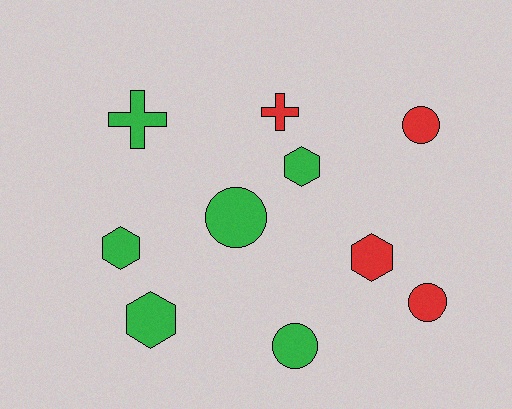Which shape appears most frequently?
Circle, with 4 objects.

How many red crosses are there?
There is 1 red cross.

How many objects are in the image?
There are 10 objects.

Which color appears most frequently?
Green, with 6 objects.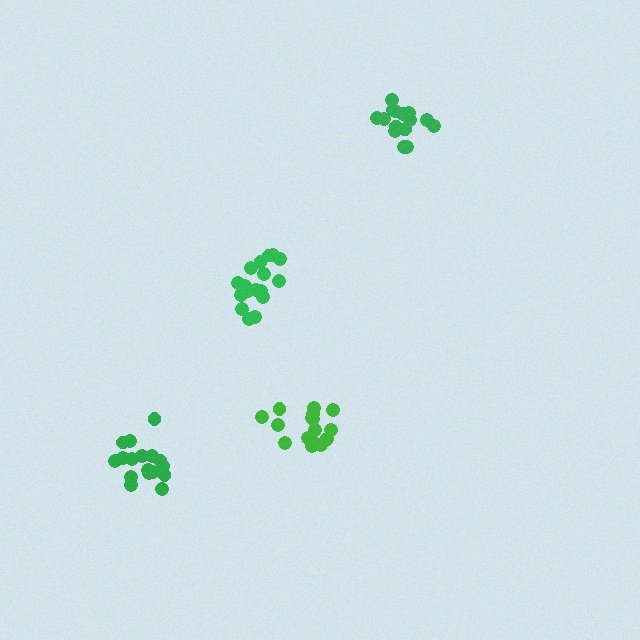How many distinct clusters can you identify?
There are 4 distinct clusters.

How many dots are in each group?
Group 1: 17 dots, Group 2: 17 dots, Group 3: 17 dots, Group 4: 15 dots (66 total).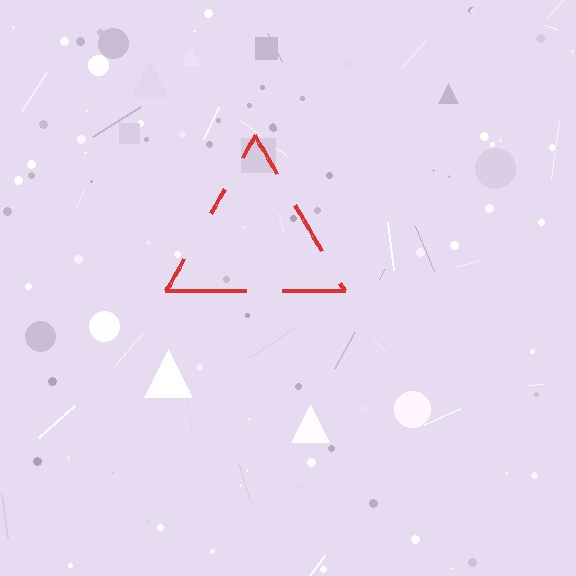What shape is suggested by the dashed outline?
The dashed outline suggests a triangle.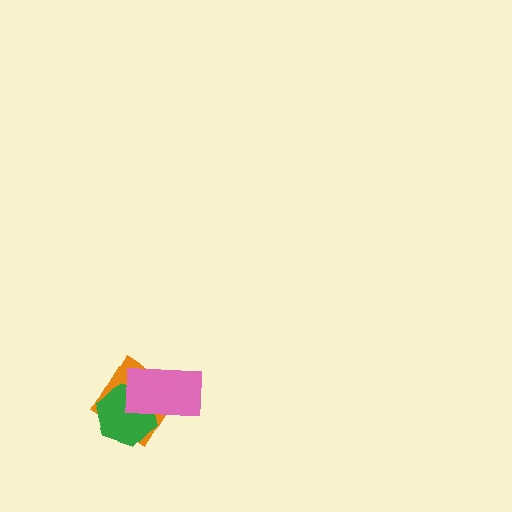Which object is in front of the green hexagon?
The pink rectangle is in front of the green hexagon.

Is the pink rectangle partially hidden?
No, no other shape covers it.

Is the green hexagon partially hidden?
Yes, it is partially covered by another shape.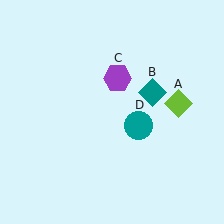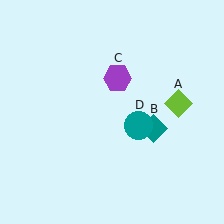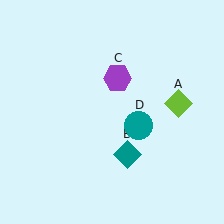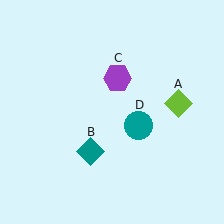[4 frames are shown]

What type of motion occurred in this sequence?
The teal diamond (object B) rotated clockwise around the center of the scene.